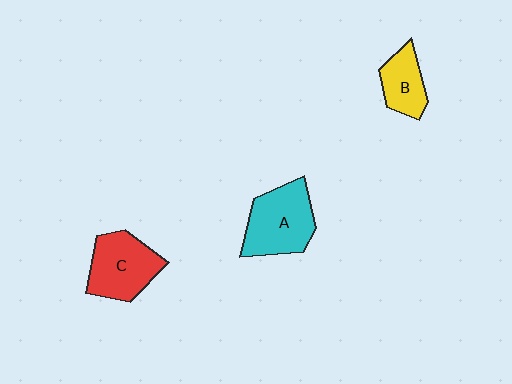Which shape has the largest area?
Shape A (cyan).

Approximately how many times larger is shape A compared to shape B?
Approximately 1.7 times.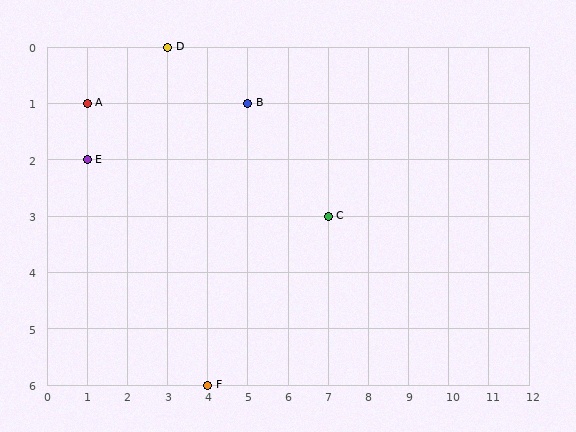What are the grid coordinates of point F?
Point F is at grid coordinates (4, 6).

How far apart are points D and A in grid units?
Points D and A are 2 columns and 1 row apart (about 2.2 grid units diagonally).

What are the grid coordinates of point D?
Point D is at grid coordinates (3, 0).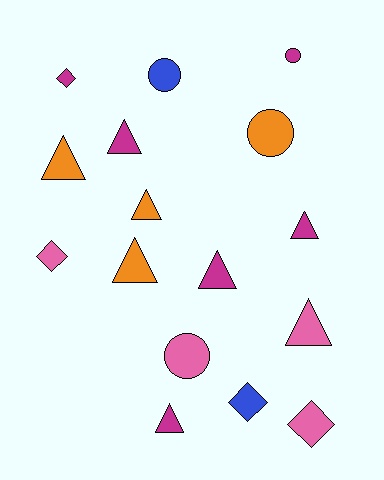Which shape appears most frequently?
Triangle, with 8 objects.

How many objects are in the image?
There are 16 objects.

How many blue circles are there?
There is 1 blue circle.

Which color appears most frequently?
Magenta, with 6 objects.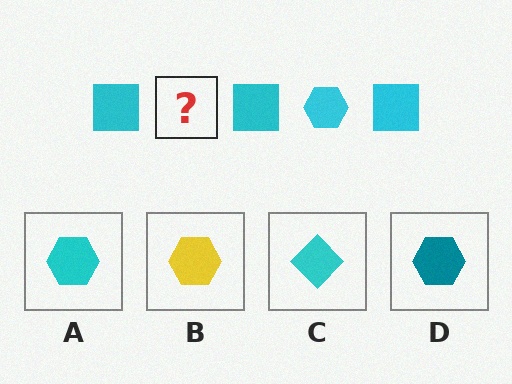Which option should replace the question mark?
Option A.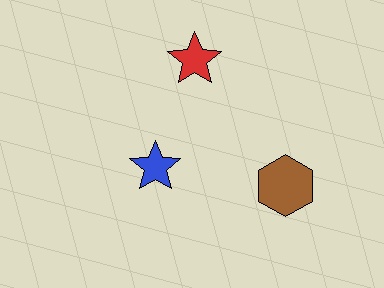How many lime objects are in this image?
There are no lime objects.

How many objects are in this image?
There are 3 objects.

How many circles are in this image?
There are no circles.